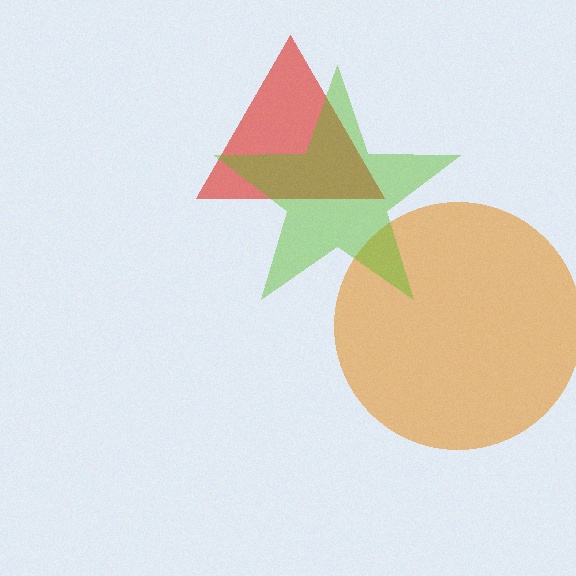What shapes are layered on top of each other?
The layered shapes are: an orange circle, a red triangle, a lime star.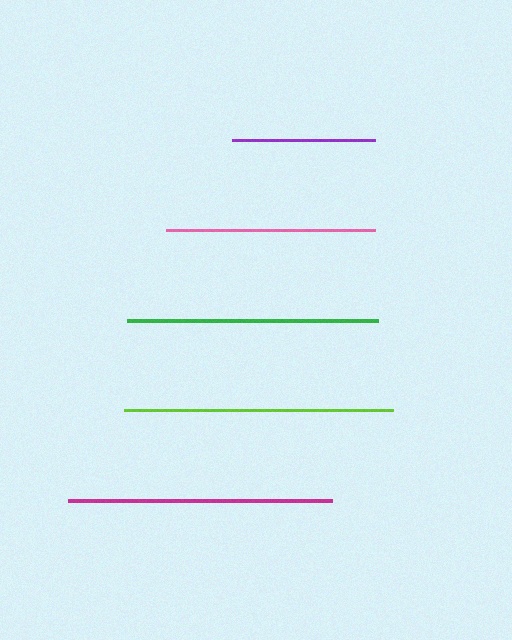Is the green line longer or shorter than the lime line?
The lime line is longer than the green line.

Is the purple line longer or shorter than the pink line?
The pink line is longer than the purple line.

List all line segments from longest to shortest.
From longest to shortest: lime, magenta, green, pink, purple.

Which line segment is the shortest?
The purple line is the shortest at approximately 143 pixels.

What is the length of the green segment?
The green segment is approximately 250 pixels long.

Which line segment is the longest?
The lime line is the longest at approximately 269 pixels.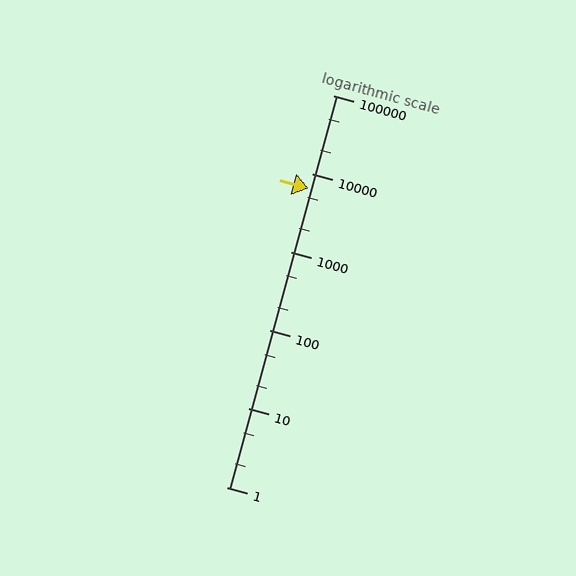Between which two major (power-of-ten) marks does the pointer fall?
The pointer is between 1000 and 10000.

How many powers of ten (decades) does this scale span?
The scale spans 5 decades, from 1 to 100000.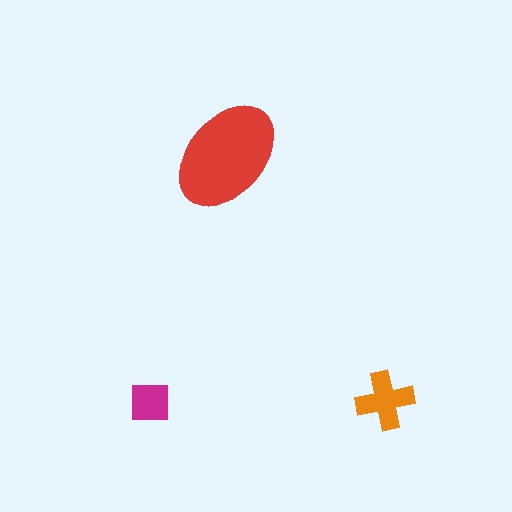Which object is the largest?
The red ellipse.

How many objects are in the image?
There are 3 objects in the image.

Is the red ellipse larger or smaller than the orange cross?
Larger.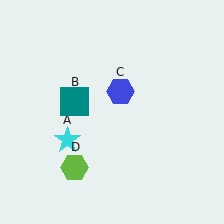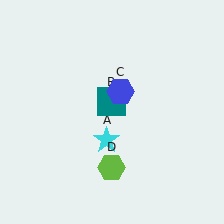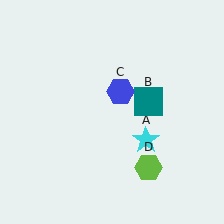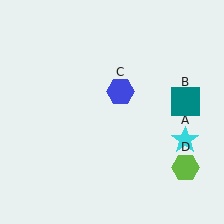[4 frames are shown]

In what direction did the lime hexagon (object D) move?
The lime hexagon (object D) moved right.